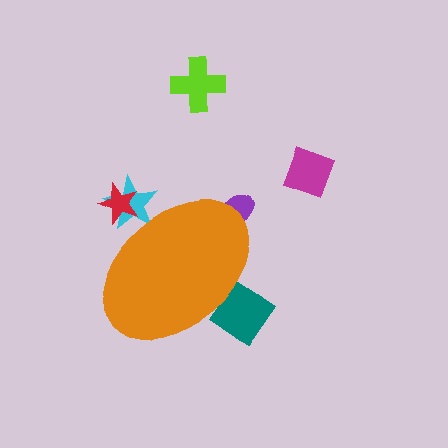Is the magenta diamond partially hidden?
No, the magenta diamond is fully visible.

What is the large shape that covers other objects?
An orange ellipse.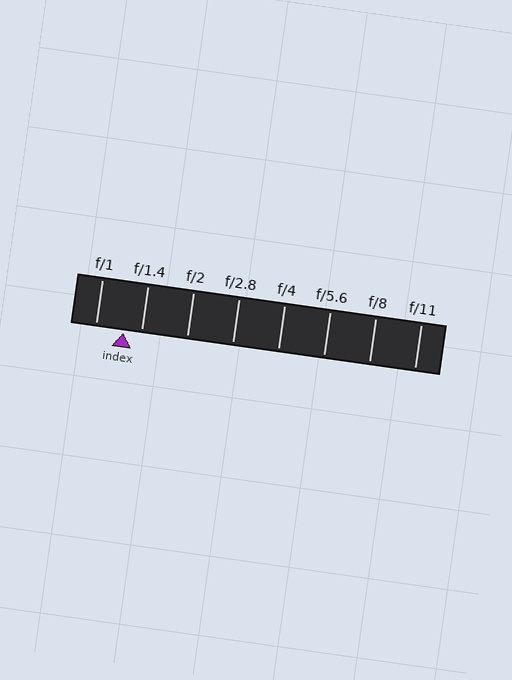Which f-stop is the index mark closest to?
The index mark is closest to f/1.4.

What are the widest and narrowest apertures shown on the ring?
The widest aperture shown is f/1 and the narrowest is f/11.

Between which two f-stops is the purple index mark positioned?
The index mark is between f/1 and f/1.4.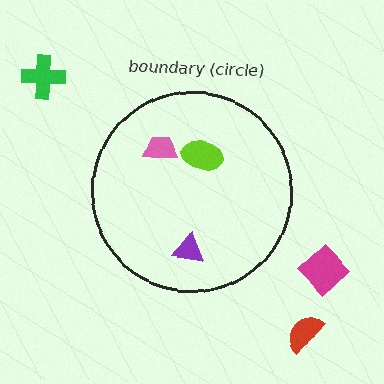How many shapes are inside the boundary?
3 inside, 3 outside.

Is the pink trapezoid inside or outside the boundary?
Inside.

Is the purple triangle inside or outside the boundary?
Inside.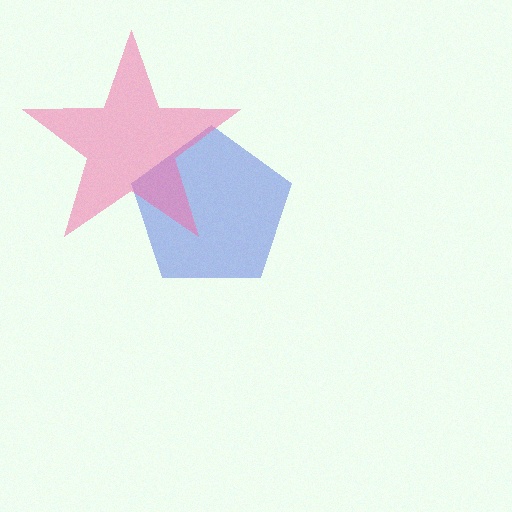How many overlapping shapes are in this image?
There are 2 overlapping shapes in the image.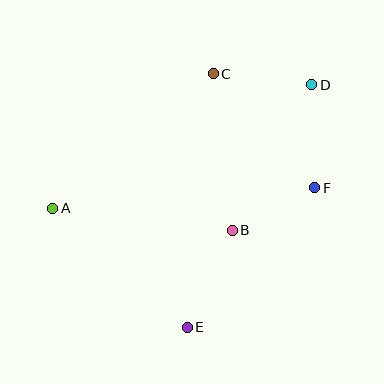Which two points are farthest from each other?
Points A and D are farthest from each other.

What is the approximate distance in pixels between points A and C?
The distance between A and C is approximately 209 pixels.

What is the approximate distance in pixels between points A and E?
The distance between A and E is approximately 180 pixels.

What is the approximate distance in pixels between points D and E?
The distance between D and E is approximately 273 pixels.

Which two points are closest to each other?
Points B and F are closest to each other.